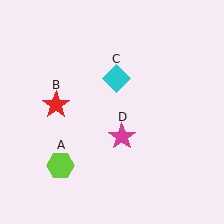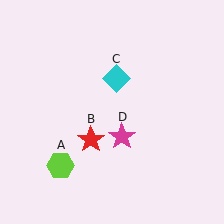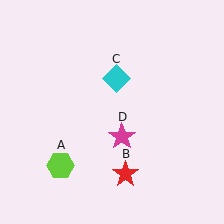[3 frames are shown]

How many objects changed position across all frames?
1 object changed position: red star (object B).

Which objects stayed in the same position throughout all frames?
Lime hexagon (object A) and cyan diamond (object C) and magenta star (object D) remained stationary.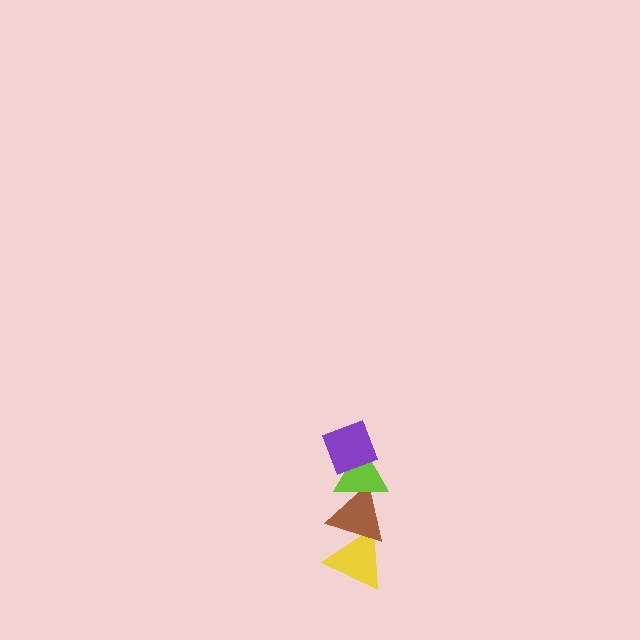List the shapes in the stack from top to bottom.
From top to bottom: the purple diamond, the lime triangle, the brown triangle, the yellow triangle.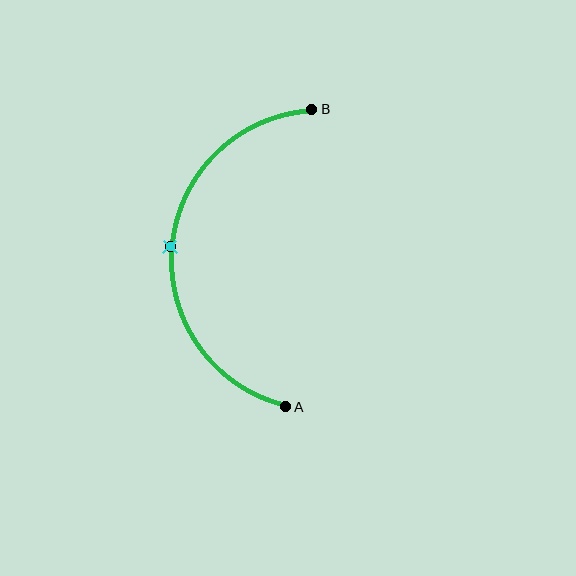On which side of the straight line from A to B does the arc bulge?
The arc bulges to the left of the straight line connecting A and B.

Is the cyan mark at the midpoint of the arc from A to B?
Yes. The cyan mark lies on the arc at equal arc-length from both A and B — it is the arc midpoint.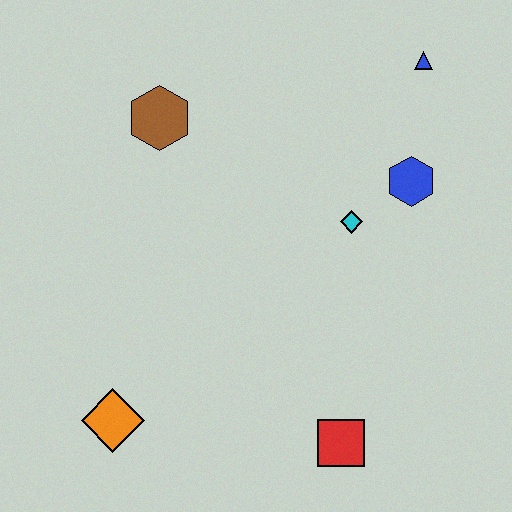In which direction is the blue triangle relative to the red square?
The blue triangle is above the red square.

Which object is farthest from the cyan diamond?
The orange diamond is farthest from the cyan diamond.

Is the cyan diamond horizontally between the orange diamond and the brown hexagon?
No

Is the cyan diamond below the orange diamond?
No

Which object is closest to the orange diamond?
The red square is closest to the orange diamond.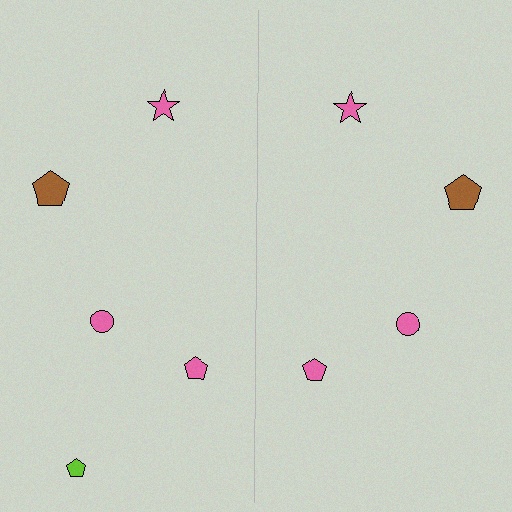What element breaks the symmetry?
A lime pentagon is missing from the right side.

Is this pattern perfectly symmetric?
No, the pattern is not perfectly symmetric. A lime pentagon is missing from the right side.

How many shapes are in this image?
There are 9 shapes in this image.